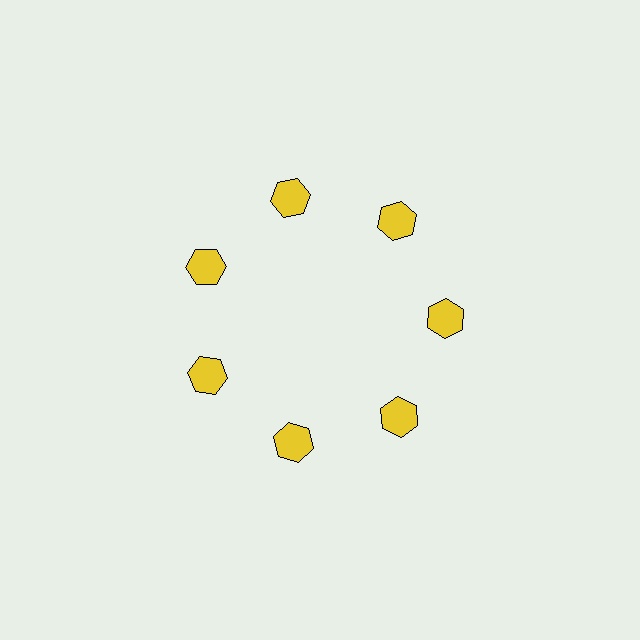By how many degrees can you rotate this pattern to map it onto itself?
The pattern maps onto itself every 51 degrees of rotation.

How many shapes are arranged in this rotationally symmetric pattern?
There are 7 shapes, arranged in 7 groups of 1.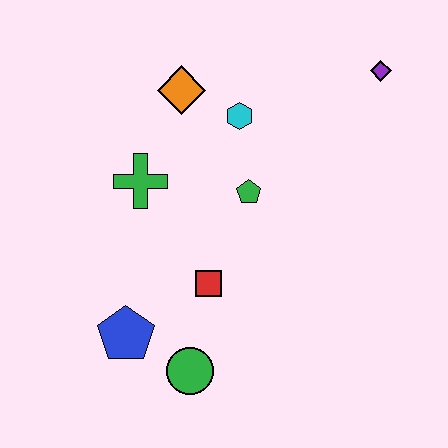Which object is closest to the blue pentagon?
The green circle is closest to the blue pentagon.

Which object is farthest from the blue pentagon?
The purple diamond is farthest from the blue pentagon.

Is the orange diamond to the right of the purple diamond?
No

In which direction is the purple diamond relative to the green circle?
The purple diamond is above the green circle.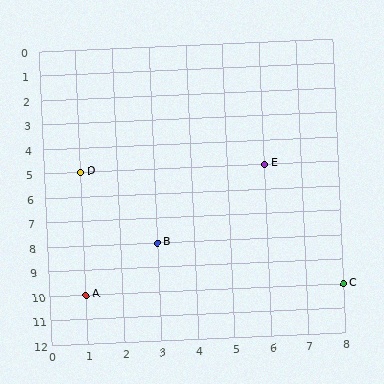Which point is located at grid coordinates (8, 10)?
Point C is at (8, 10).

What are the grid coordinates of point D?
Point D is at grid coordinates (1, 5).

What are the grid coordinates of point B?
Point B is at grid coordinates (3, 8).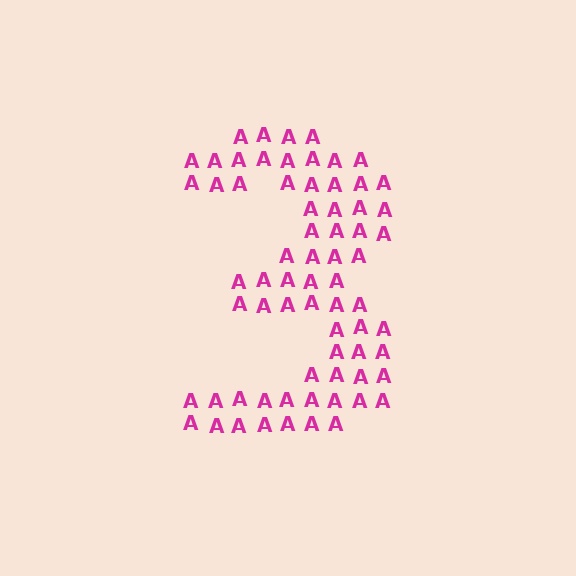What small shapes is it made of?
It is made of small letter A's.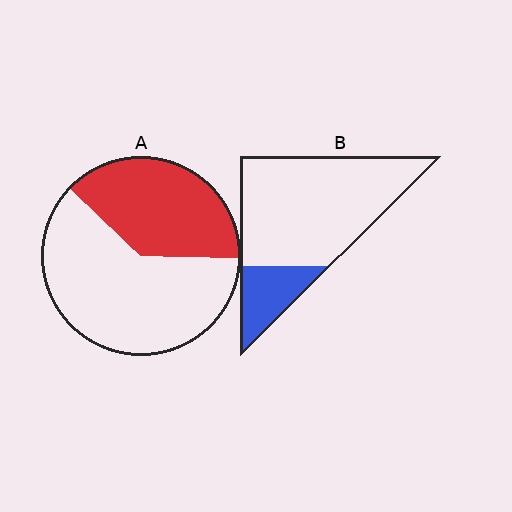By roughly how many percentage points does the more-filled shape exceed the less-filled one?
By roughly 20 percentage points (A over B).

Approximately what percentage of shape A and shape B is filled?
A is approximately 40% and B is approximately 20%.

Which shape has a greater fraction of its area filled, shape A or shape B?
Shape A.